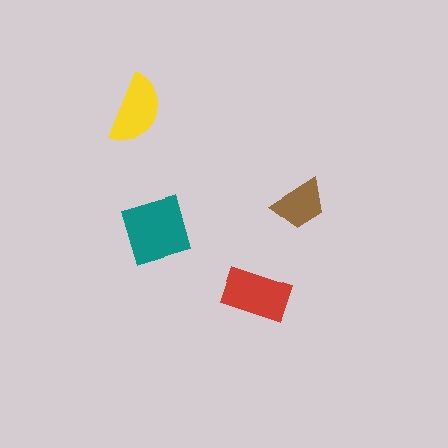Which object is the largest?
The teal square.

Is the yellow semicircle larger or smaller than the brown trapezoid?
Larger.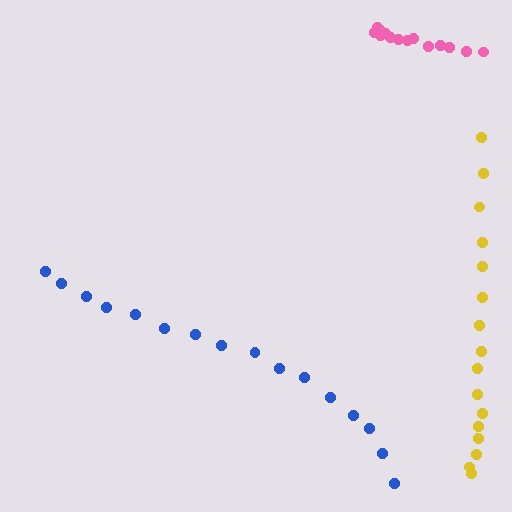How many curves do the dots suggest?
There are 3 distinct paths.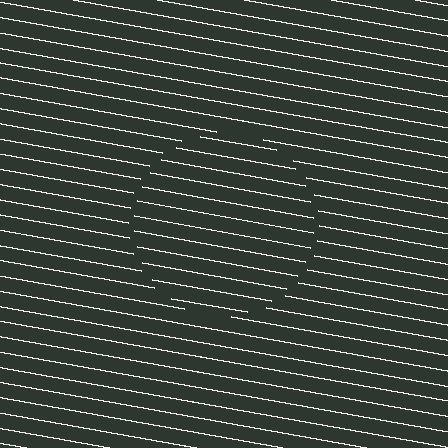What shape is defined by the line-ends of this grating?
An illusory circle. The interior of the shape contains the same grating, shifted by half a period — the contour is defined by the phase discontinuity where line-ends from the inner and outer gratings abut.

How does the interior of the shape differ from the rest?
The interior of the shape contains the same grating, shifted by half a period — the contour is defined by the phase discontinuity where line-ends from the inner and outer gratings abut.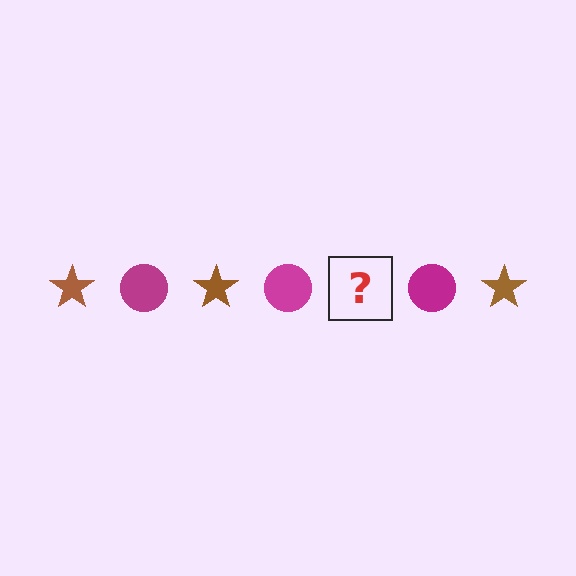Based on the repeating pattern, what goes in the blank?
The blank should be a brown star.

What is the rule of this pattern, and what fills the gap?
The rule is that the pattern alternates between brown star and magenta circle. The gap should be filled with a brown star.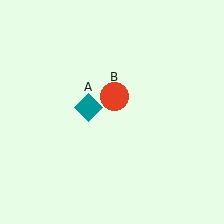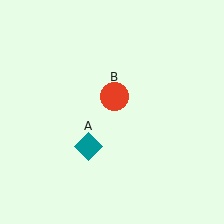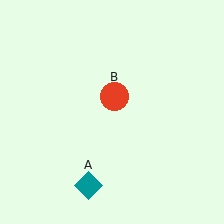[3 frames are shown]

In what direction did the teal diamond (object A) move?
The teal diamond (object A) moved down.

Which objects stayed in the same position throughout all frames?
Red circle (object B) remained stationary.